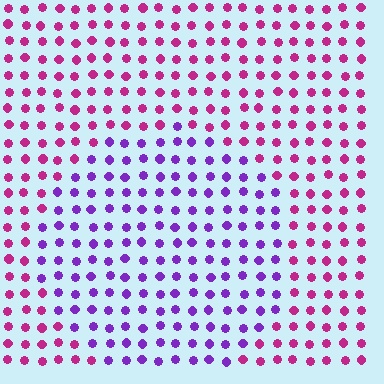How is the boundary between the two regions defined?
The boundary is defined purely by a slight shift in hue (about 47 degrees). Spacing, size, and orientation are identical on both sides.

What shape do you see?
I see a circle.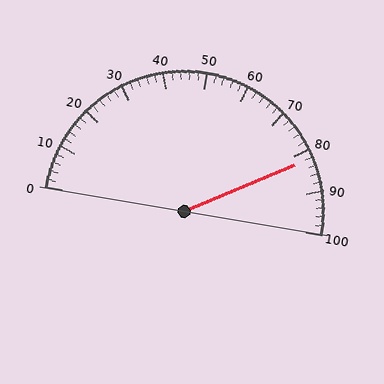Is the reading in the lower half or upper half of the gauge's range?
The reading is in the upper half of the range (0 to 100).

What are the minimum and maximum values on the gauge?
The gauge ranges from 0 to 100.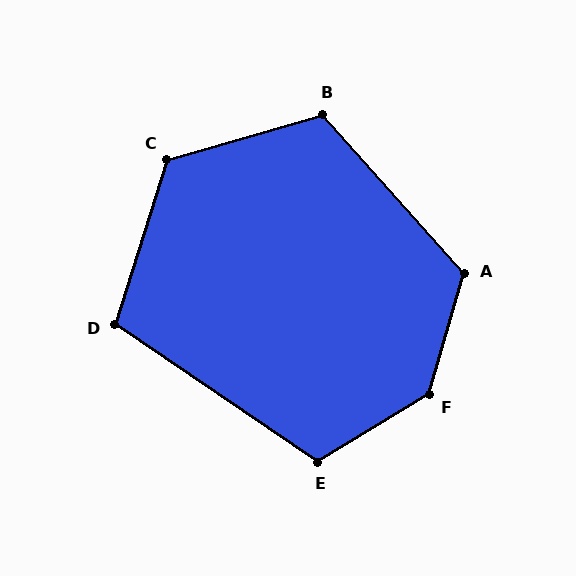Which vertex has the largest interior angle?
F, at approximately 137 degrees.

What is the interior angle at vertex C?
Approximately 123 degrees (obtuse).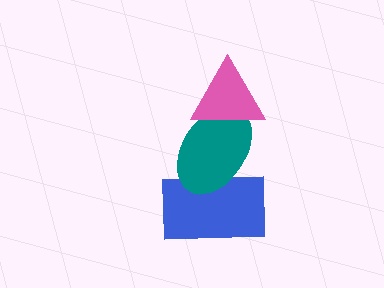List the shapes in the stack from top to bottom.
From top to bottom: the pink triangle, the teal ellipse, the blue rectangle.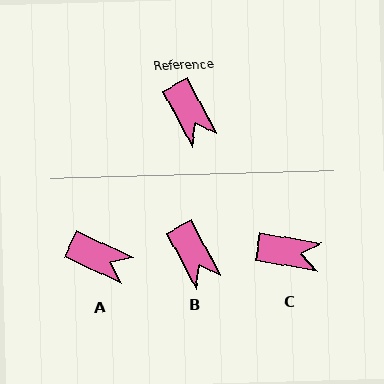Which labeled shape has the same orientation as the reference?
B.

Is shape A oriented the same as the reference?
No, it is off by about 38 degrees.